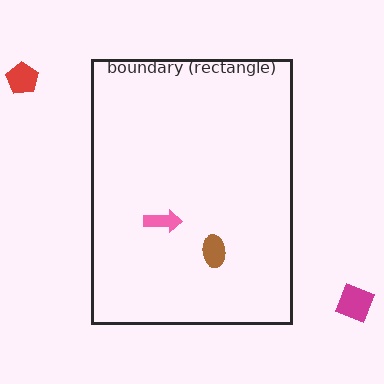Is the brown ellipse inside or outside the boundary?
Inside.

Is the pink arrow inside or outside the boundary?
Inside.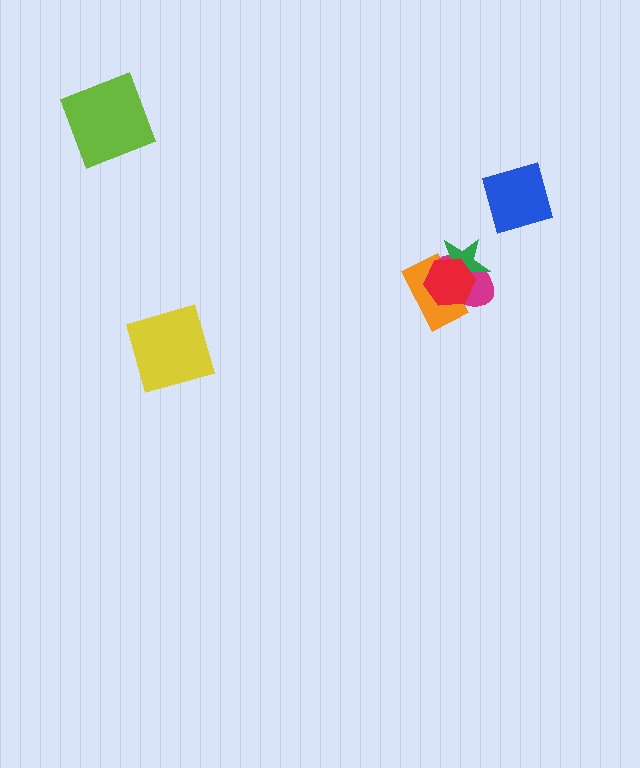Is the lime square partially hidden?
No, no other shape covers it.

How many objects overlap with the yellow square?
0 objects overlap with the yellow square.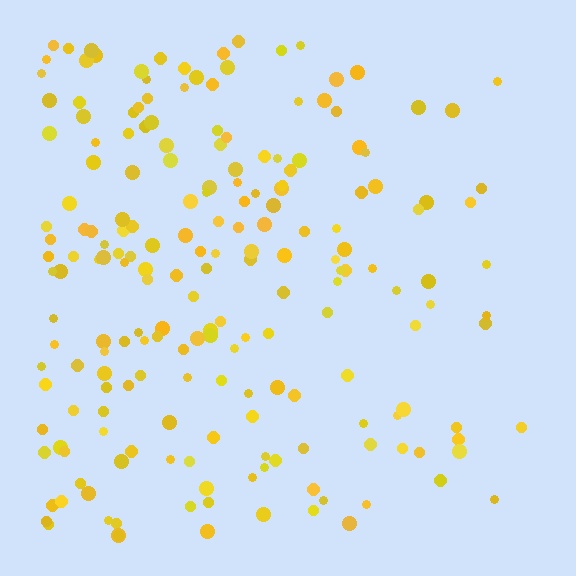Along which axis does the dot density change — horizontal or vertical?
Horizontal.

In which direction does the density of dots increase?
From right to left, with the left side densest.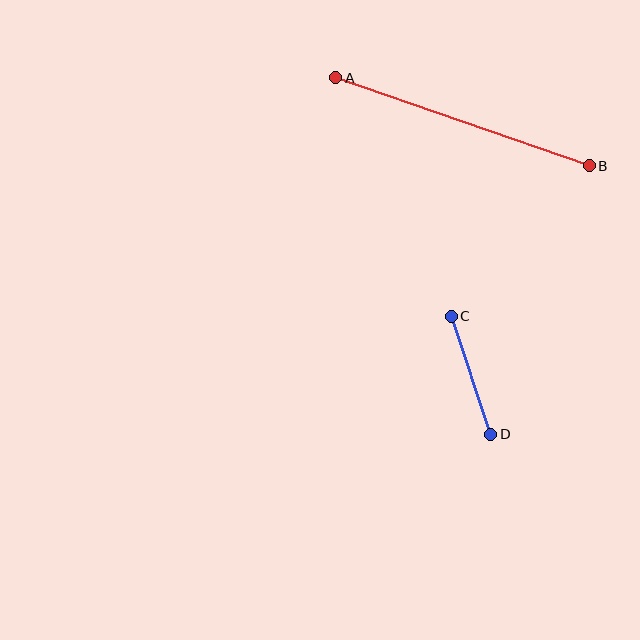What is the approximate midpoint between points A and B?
The midpoint is at approximately (463, 122) pixels.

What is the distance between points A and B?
The distance is approximately 269 pixels.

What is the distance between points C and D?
The distance is approximately 125 pixels.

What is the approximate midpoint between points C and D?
The midpoint is at approximately (471, 375) pixels.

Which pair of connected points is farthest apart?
Points A and B are farthest apart.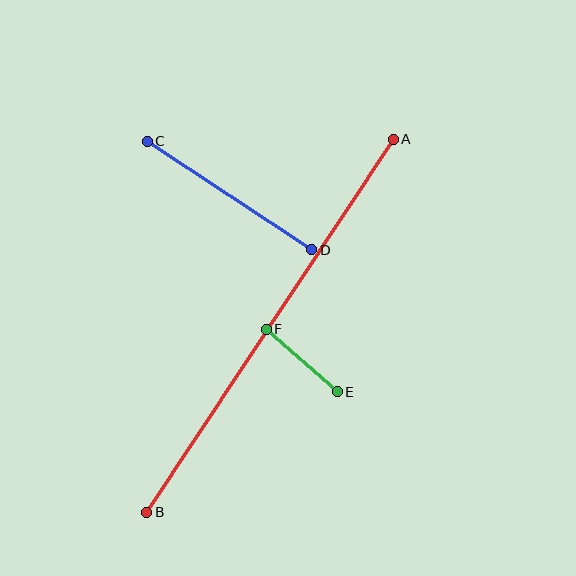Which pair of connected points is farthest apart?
Points A and B are farthest apart.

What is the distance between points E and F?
The distance is approximately 94 pixels.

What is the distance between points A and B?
The distance is approximately 447 pixels.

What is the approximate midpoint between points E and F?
The midpoint is at approximately (302, 361) pixels.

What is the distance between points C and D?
The distance is approximately 197 pixels.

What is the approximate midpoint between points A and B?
The midpoint is at approximately (270, 326) pixels.